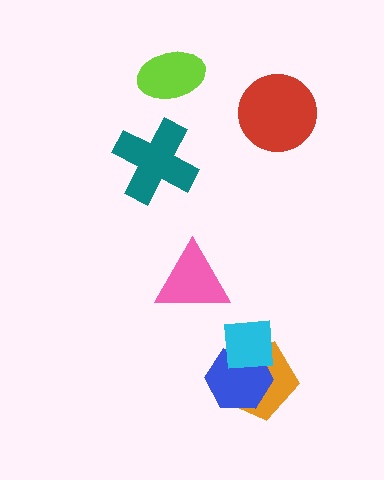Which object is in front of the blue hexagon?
The cyan square is in front of the blue hexagon.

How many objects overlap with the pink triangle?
0 objects overlap with the pink triangle.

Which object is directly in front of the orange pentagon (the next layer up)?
The blue hexagon is directly in front of the orange pentagon.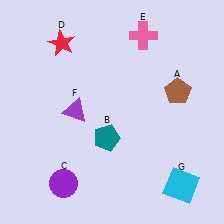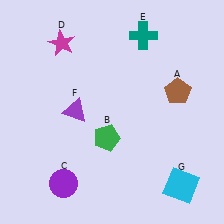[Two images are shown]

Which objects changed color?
B changed from teal to green. D changed from red to magenta. E changed from pink to teal.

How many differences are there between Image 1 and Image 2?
There are 3 differences between the two images.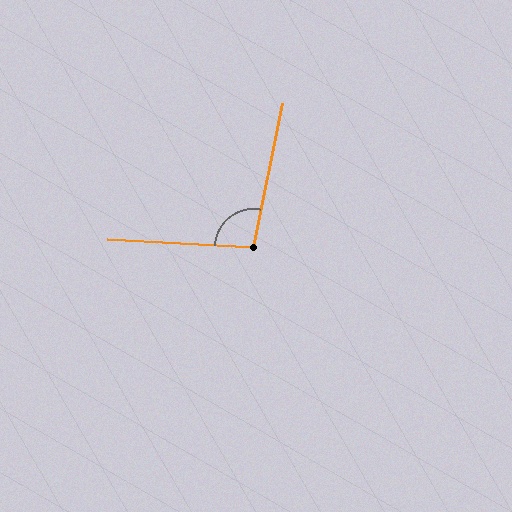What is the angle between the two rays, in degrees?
Approximately 98 degrees.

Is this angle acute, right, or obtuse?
It is obtuse.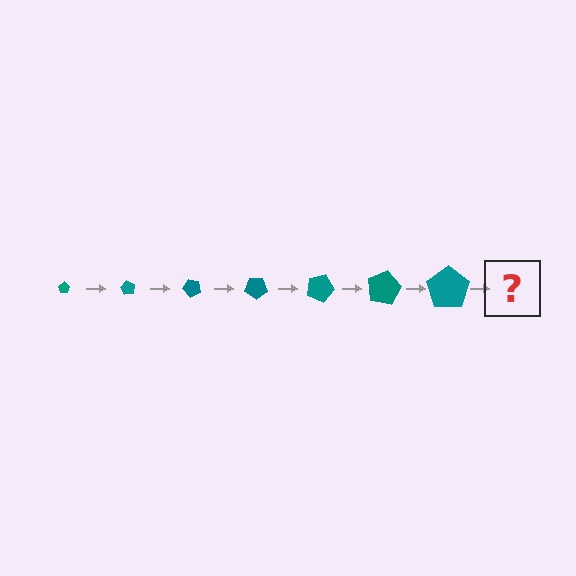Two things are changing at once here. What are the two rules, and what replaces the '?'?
The two rules are that the pentagon grows larger each step and it rotates 60 degrees each step. The '?' should be a pentagon, larger than the previous one and rotated 420 degrees from the start.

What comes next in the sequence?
The next element should be a pentagon, larger than the previous one and rotated 420 degrees from the start.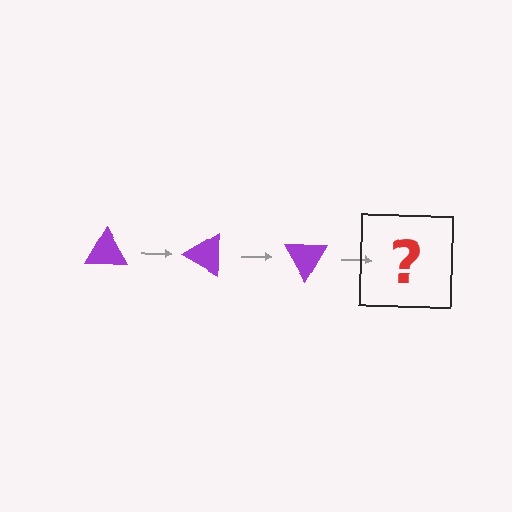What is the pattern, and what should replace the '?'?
The pattern is that the triangle rotates 30 degrees each step. The '?' should be a purple triangle rotated 90 degrees.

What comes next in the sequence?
The next element should be a purple triangle rotated 90 degrees.